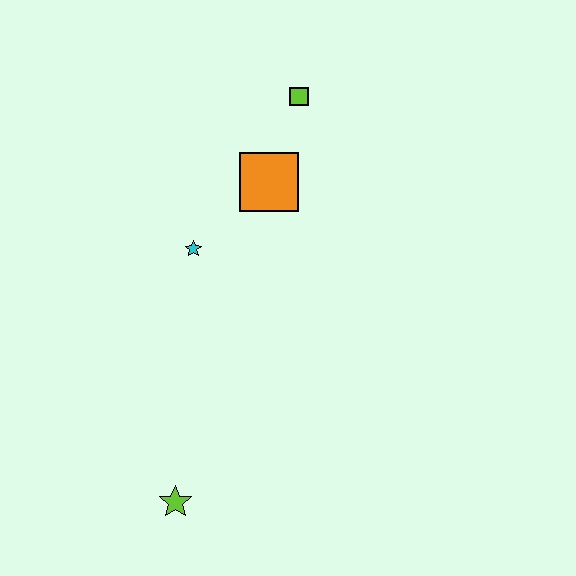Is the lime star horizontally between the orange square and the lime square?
No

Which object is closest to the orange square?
The lime square is closest to the orange square.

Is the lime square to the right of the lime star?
Yes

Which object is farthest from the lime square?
The lime star is farthest from the lime square.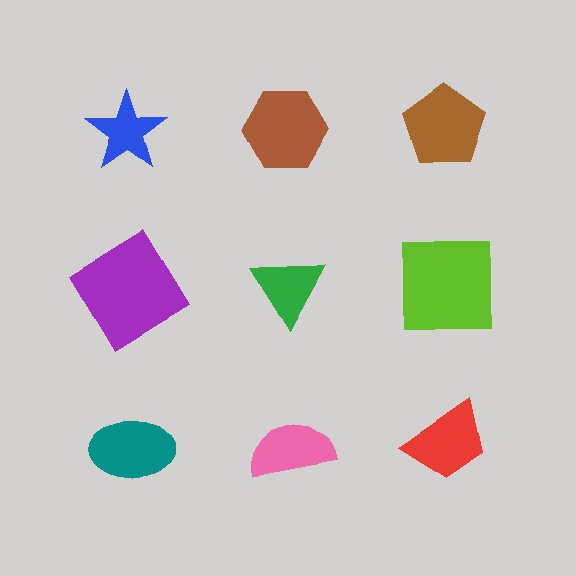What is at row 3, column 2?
A pink semicircle.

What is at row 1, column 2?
A brown hexagon.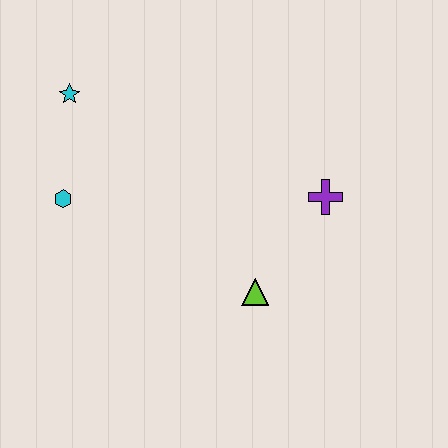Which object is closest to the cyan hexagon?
The cyan star is closest to the cyan hexagon.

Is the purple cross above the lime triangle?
Yes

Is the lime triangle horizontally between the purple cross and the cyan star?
Yes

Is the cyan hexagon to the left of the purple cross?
Yes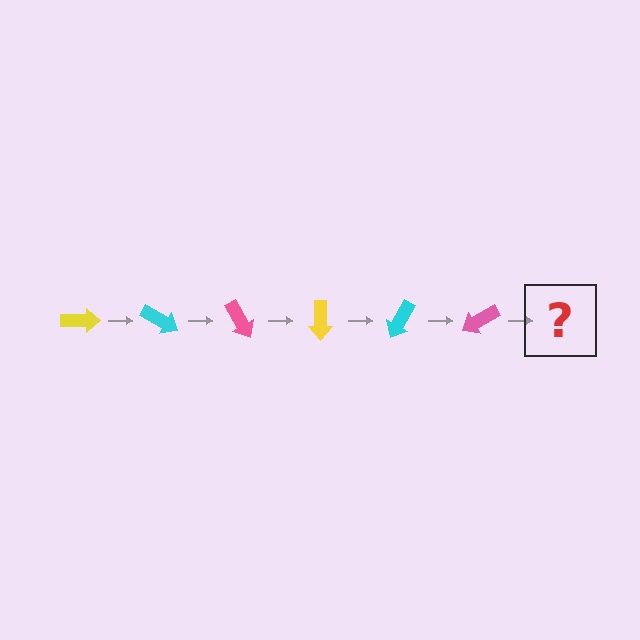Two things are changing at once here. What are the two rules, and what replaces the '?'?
The two rules are that it rotates 30 degrees each step and the color cycles through yellow, cyan, and pink. The '?' should be a yellow arrow, rotated 180 degrees from the start.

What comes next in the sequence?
The next element should be a yellow arrow, rotated 180 degrees from the start.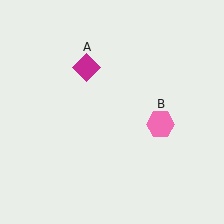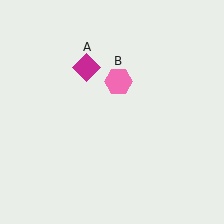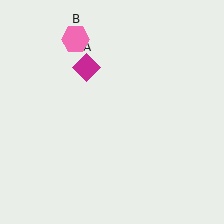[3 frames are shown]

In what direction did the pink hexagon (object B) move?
The pink hexagon (object B) moved up and to the left.